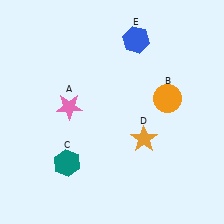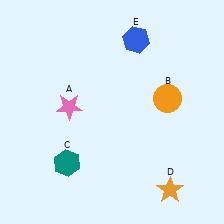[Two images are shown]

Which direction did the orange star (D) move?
The orange star (D) moved down.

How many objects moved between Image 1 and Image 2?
1 object moved between the two images.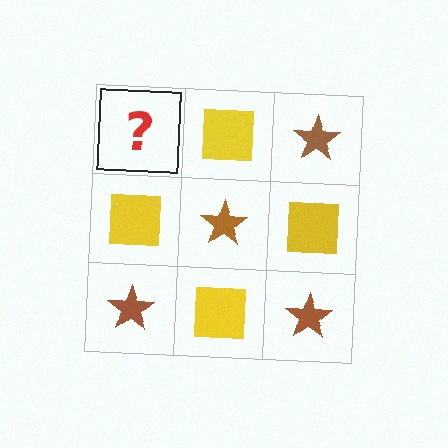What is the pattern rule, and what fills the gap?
The rule is that it alternates brown star and yellow square in a checkerboard pattern. The gap should be filled with a brown star.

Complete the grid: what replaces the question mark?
The question mark should be replaced with a brown star.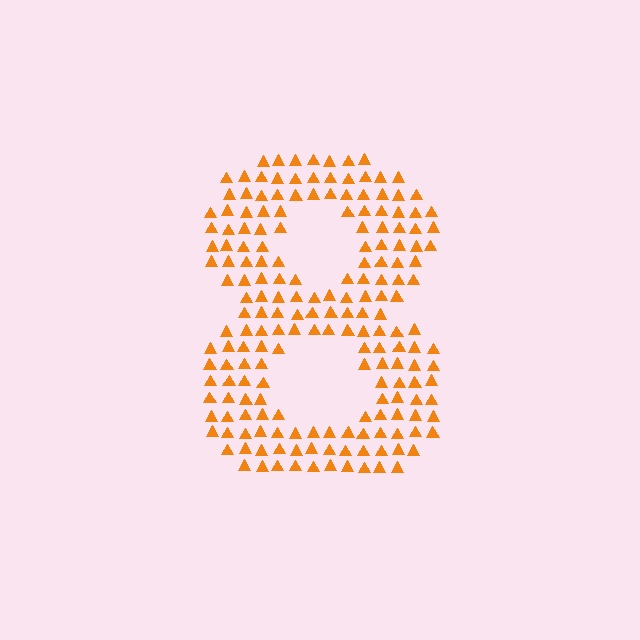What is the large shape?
The large shape is the digit 8.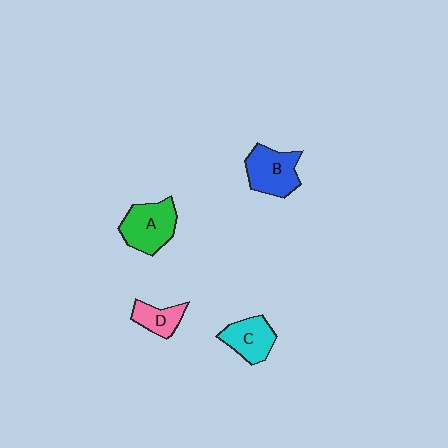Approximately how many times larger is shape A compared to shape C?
Approximately 1.3 times.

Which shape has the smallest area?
Shape D (pink).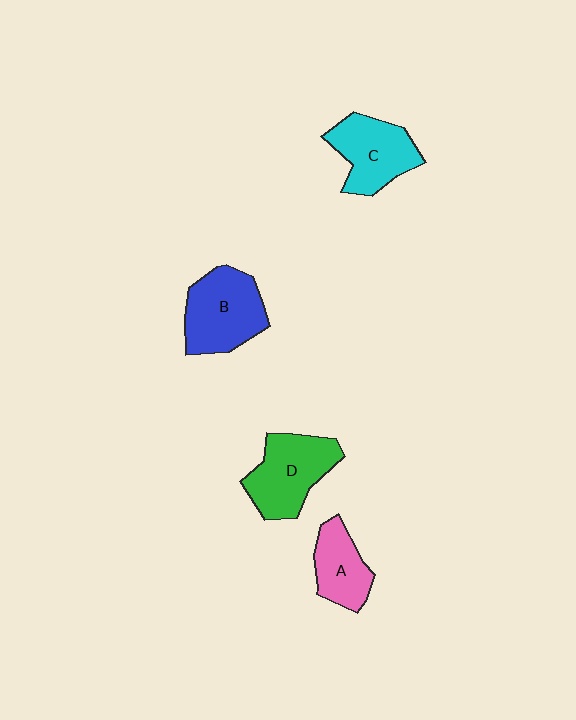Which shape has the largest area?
Shape B (blue).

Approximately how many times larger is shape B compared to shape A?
Approximately 1.5 times.